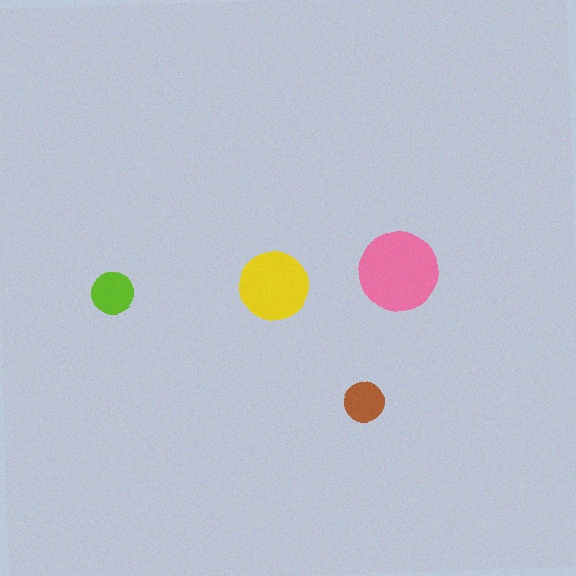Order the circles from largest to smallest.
the pink one, the yellow one, the lime one, the brown one.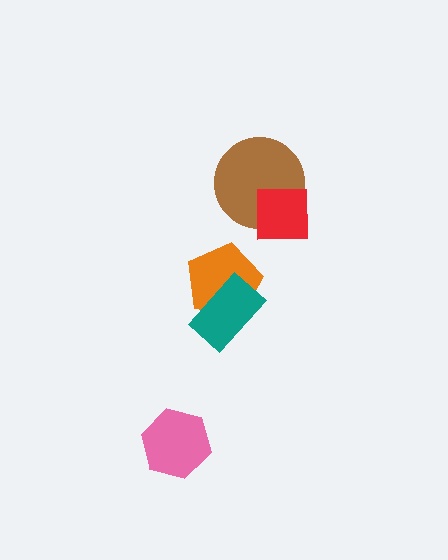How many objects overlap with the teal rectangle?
1 object overlaps with the teal rectangle.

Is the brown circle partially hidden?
Yes, it is partially covered by another shape.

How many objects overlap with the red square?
1 object overlaps with the red square.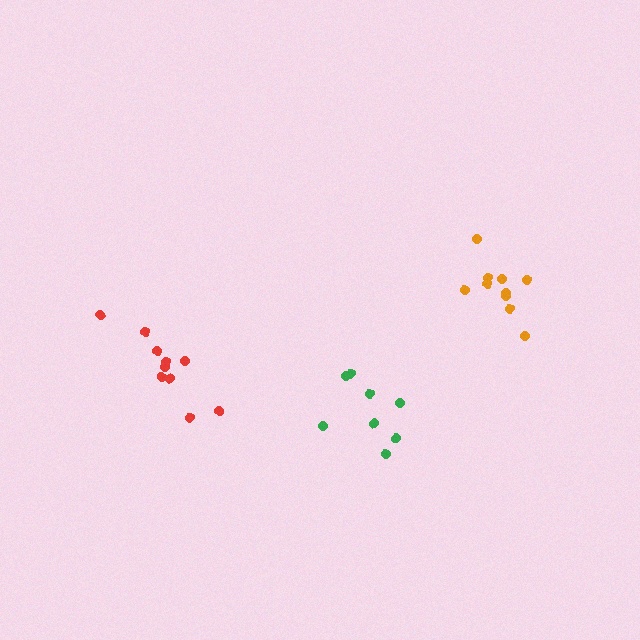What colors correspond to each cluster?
The clusters are colored: green, red, orange.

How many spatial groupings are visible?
There are 3 spatial groupings.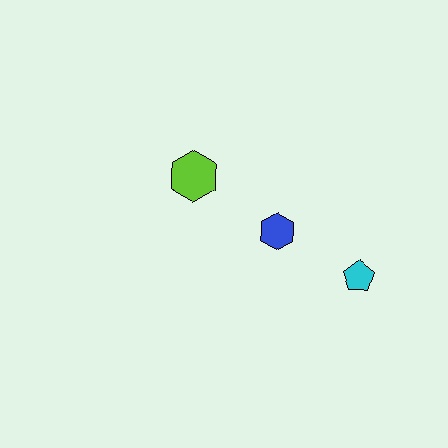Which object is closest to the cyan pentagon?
The blue hexagon is closest to the cyan pentagon.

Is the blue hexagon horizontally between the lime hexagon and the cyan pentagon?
Yes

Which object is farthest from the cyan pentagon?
The lime hexagon is farthest from the cyan pentagon.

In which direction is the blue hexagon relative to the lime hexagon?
The blue hexagon is to the right of the lime hexagon.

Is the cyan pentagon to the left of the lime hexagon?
No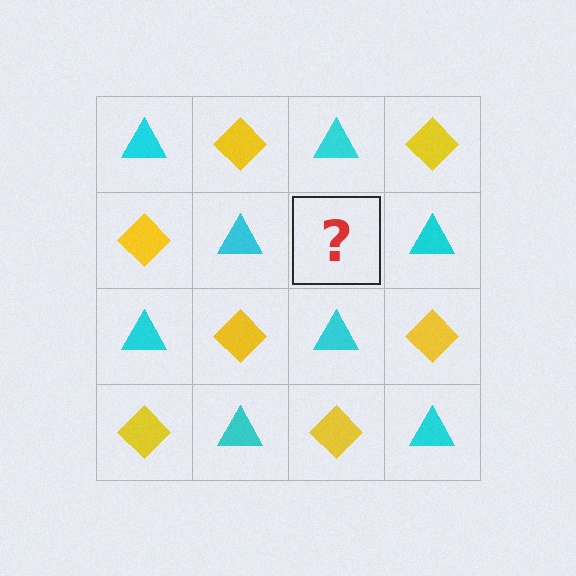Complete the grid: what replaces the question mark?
The question mark should be replaced with a yellow diamond.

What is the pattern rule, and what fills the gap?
The rule is that it alternates cyan triangle and yellow diamond in a checkerboard pattern. The gap should be filled with a yellow diamond.